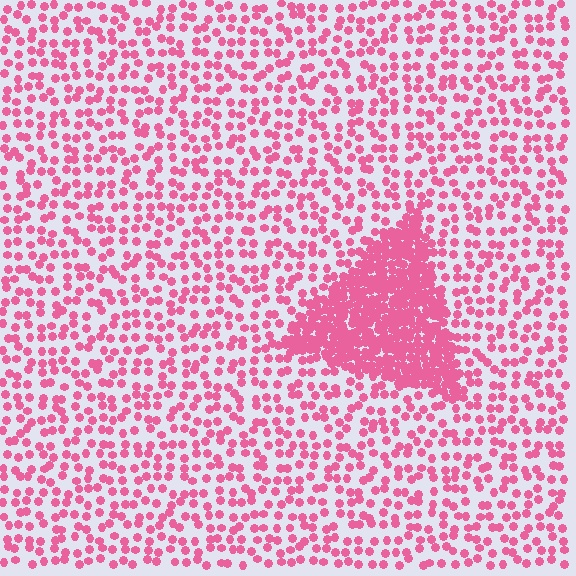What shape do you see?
I see a triangle.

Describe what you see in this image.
The image contains small pink elements arranged at two different densities. A triangle-shaped region is visible where the elements are more densely packed than the surrounding area.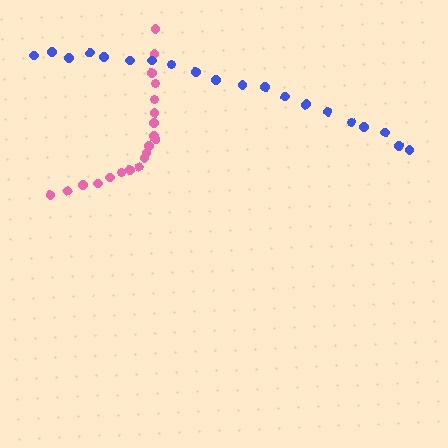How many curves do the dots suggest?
There are 2 distinct paths.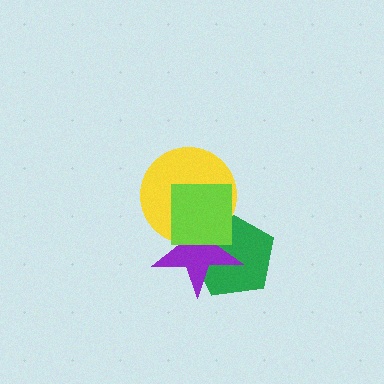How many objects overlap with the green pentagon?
3 objects overlap with the green pentagon.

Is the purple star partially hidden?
Yes, it is partially covered by another shape.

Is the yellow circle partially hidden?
Yes, it is partially covered by another shape.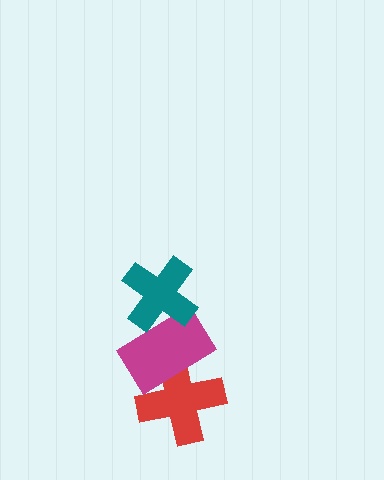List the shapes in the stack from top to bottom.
From top to bottom: the teal cross, the magenta rectangle, the red cross.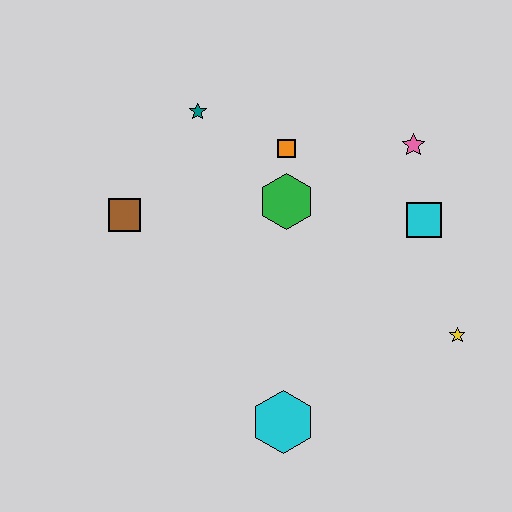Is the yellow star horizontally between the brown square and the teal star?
No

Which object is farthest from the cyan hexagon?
The teal star is farthest from the cyan hexagon.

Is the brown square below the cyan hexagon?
No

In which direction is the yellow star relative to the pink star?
The yellow star is below the pink star.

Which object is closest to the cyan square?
The pink star is closest to the cyan square.